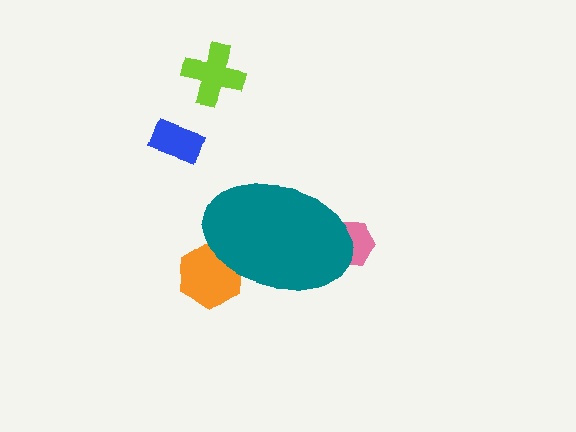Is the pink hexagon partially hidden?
Yes, the pink hexagon is partially hidden behind the teal ellipse.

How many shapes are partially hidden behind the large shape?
2 shapes are partially hidden.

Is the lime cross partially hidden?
No, the lime cross is fully visible.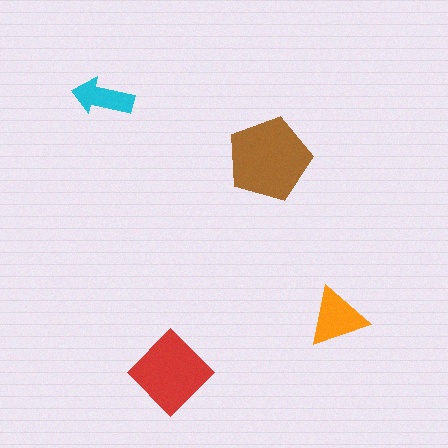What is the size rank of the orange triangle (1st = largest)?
3rd.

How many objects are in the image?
There are 4 objects in the image.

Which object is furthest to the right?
The orange triangle is rightmost.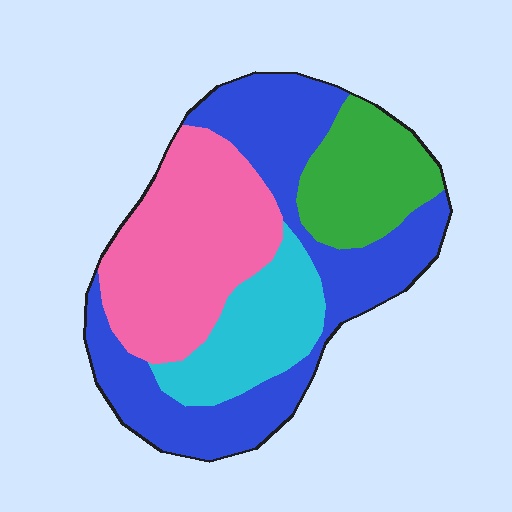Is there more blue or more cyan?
Blue.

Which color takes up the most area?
Blue, at roughly 40%.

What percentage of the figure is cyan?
Cyan covers about 15% of the figure.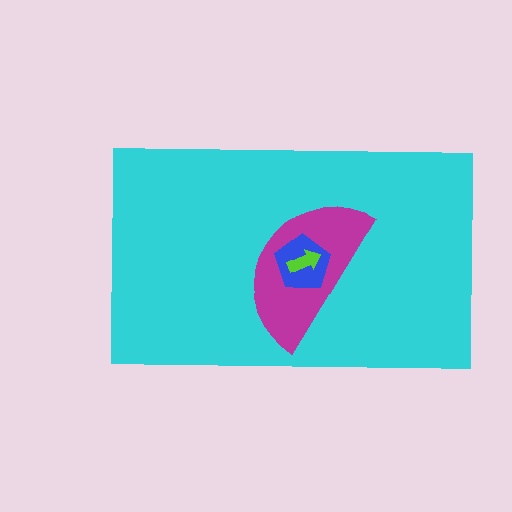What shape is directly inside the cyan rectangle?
The magenta semicircle.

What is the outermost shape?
The cyan rectangle.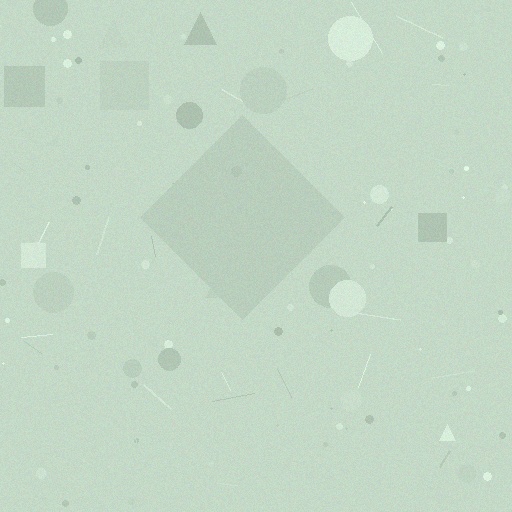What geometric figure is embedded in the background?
A diamond is embedded in the background.